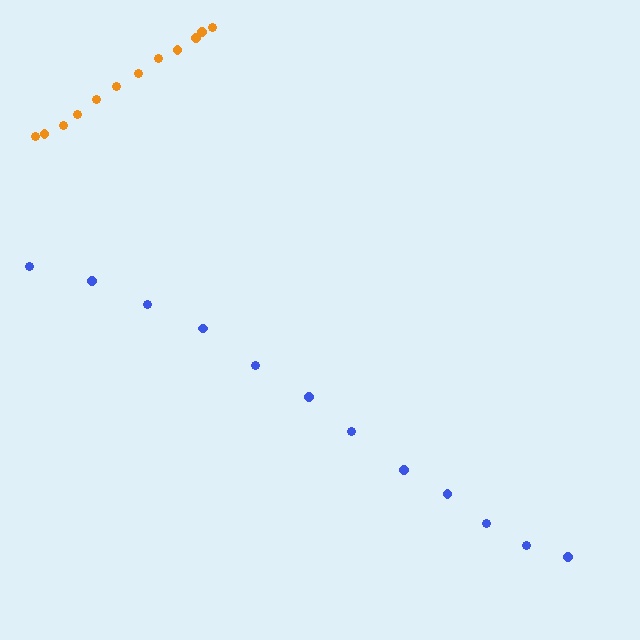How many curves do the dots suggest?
There are 2 distinct paths.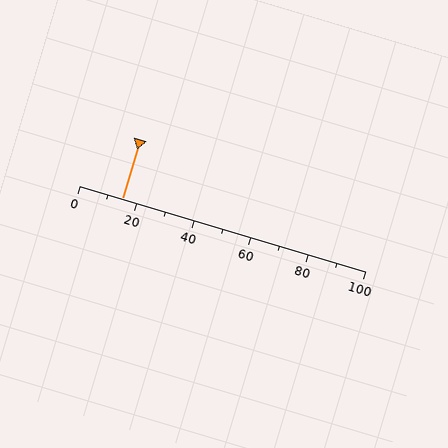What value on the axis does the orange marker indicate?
The marker indicates approximately 15.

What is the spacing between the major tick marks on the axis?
The major ticks are spaced 20 apart.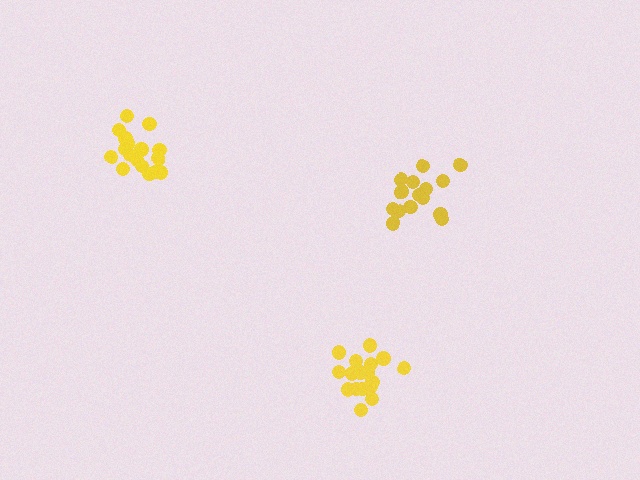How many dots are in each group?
Group 1: 15 dots, Group 2: 17 dots, Group 3: 17 dots (49 total).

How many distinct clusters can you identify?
There are 3 distinct clusters.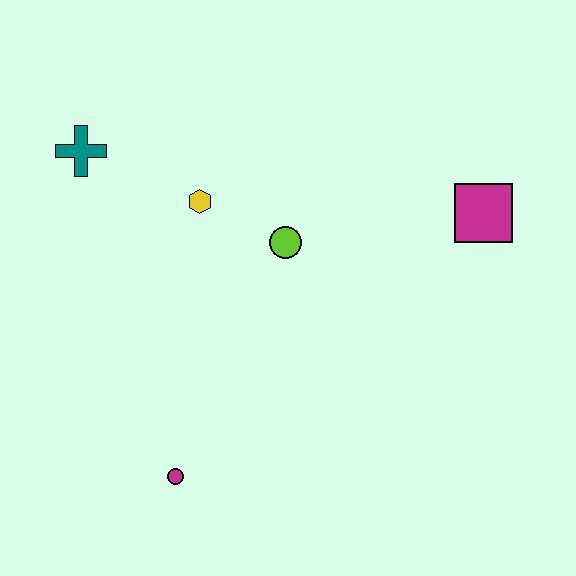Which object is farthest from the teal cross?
The magenta square is farthest from the teal cross.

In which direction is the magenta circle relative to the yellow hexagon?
The magenta circle is below the yellow hexagon.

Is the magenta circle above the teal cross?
No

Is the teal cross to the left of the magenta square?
Yes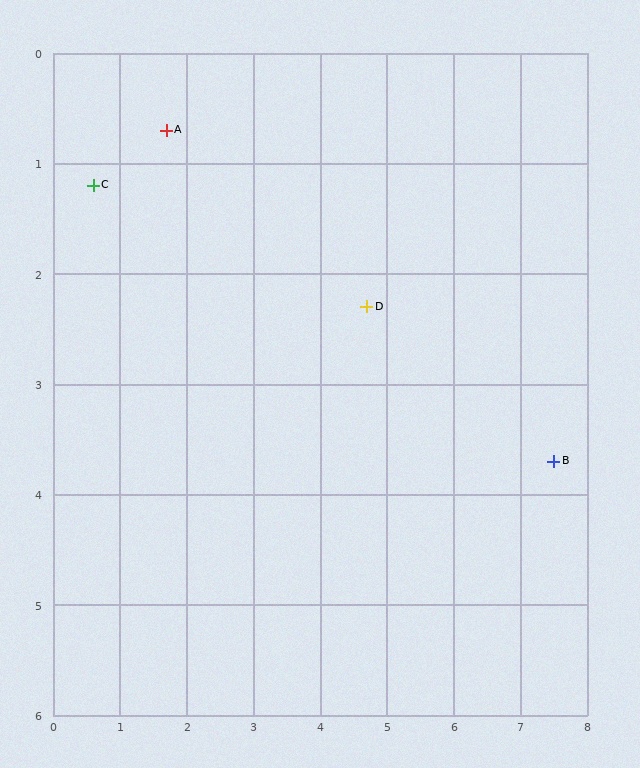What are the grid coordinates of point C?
Point C is at approximately (0.6, 1.2).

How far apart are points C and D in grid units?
Points C and D are about 4.2 grid units apart.